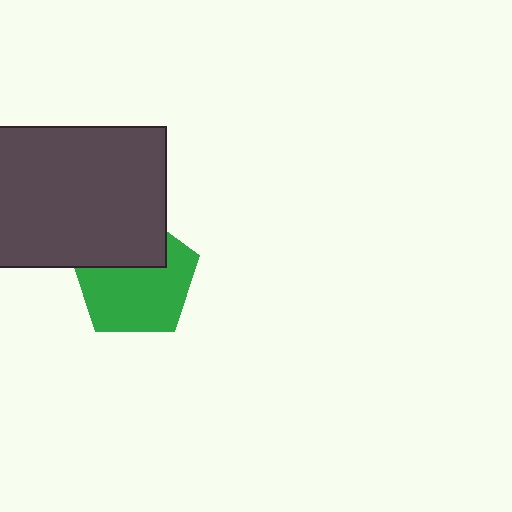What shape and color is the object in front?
The object in front is a dark gray rectangle.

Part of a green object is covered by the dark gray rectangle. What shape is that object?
It is a pentagon.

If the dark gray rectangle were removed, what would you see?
You would see the complete green pentagon.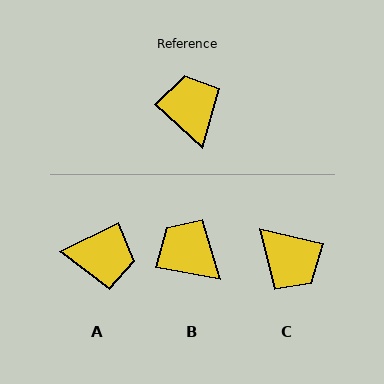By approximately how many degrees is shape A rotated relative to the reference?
Approximately 112 degrees clockwise.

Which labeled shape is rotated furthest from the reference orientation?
C, about 151 degrees away.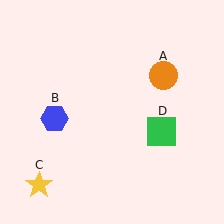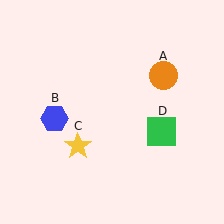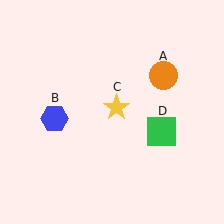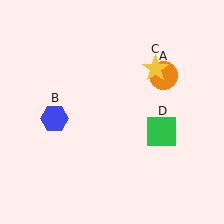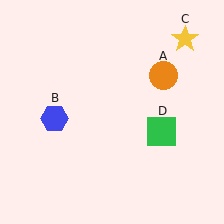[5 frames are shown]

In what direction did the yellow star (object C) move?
The yellow star (object C) moved up and to the right.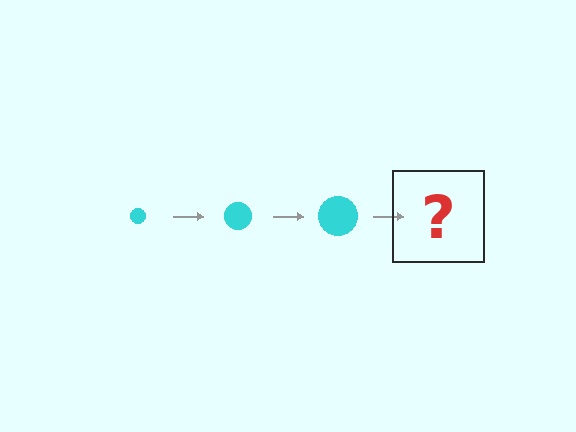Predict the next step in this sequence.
The next step is a cyan circle, larger than the previous one.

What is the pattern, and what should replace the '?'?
The pattern is that the circle gets progressively larger each step. The '?' should be a cyan circle, larger than the previous one.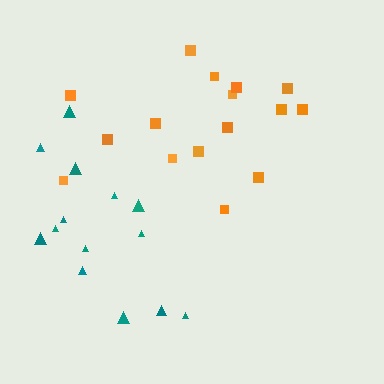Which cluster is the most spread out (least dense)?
Teal.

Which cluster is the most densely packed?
Orange.